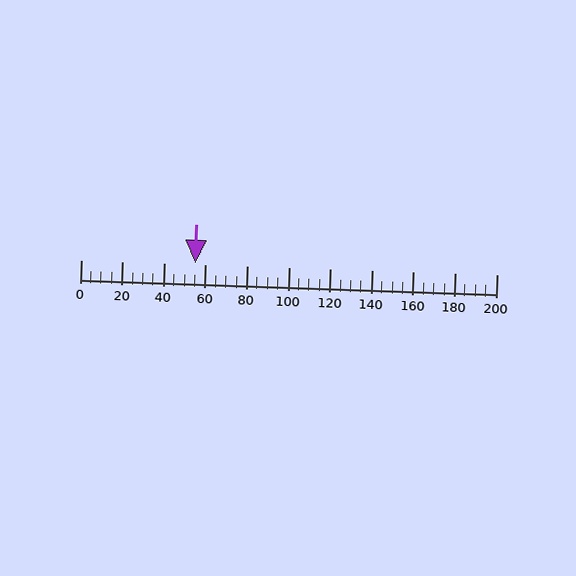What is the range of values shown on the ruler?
The ruler shows values from 0 to 200.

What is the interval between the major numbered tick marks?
The major tick marks are spaced 20 units apart.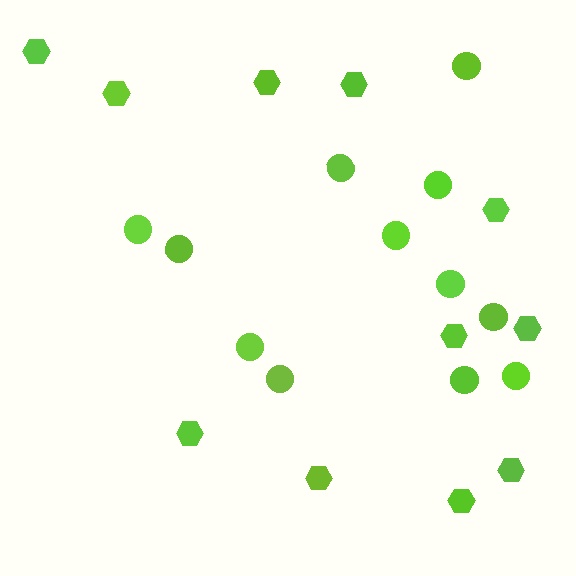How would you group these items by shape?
There are 2 groups: one group of hexagons (11) and one group of circles (12).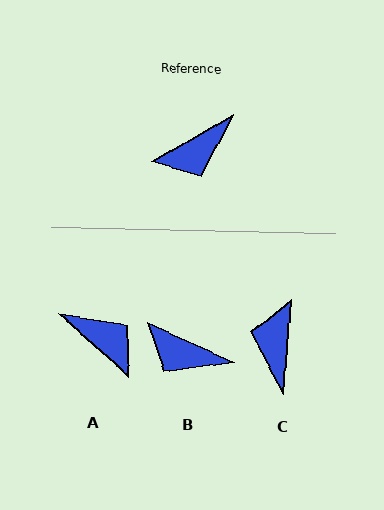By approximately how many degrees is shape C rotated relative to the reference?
Approximately 125 degrees clockwise.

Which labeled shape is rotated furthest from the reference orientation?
C, about 125 degrees away.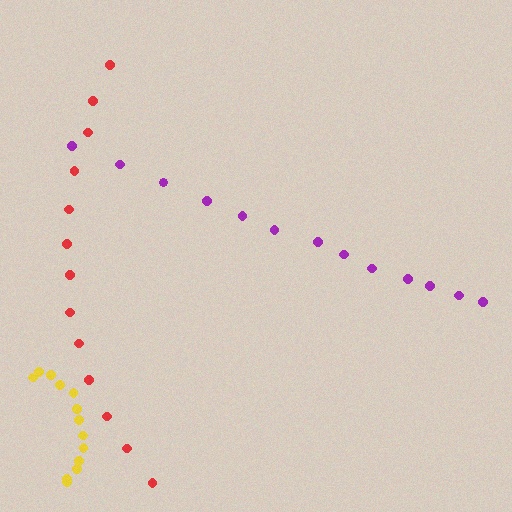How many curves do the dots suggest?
There are 3 distinct paths.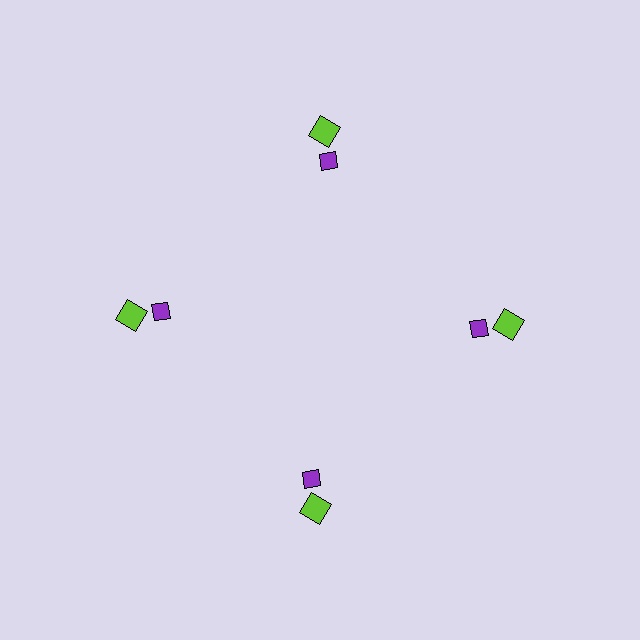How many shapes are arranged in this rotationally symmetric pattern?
There are 8 shapes, arranged in 4 groups of 2.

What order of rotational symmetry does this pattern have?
This pattern has 4-fold rotational symmetry.